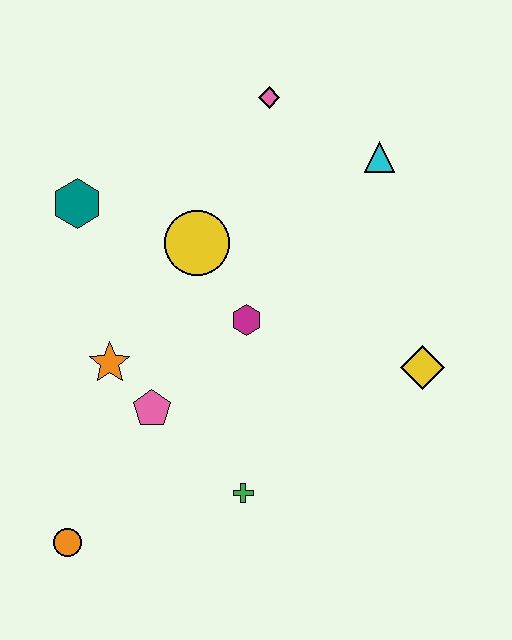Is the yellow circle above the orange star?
Yes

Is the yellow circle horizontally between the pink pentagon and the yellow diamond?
Yes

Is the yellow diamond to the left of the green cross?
No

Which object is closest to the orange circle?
The pink pentagon is closest to the orange circle.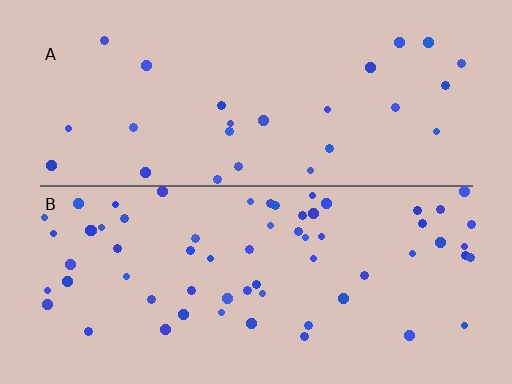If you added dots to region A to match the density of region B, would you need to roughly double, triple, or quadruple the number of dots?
Approximately double.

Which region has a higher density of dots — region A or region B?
B (the bottom).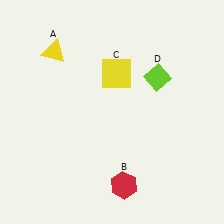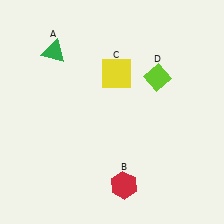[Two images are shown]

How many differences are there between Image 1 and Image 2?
There is 1 difference between the two images.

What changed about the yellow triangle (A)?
In Image 1, A is yellow. In Image 2, it changed to green.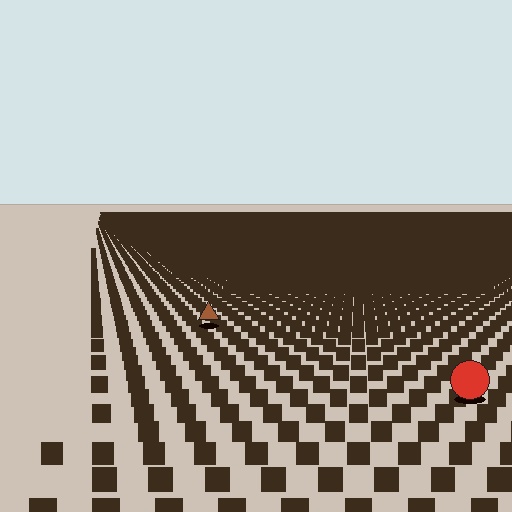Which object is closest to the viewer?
The red circle is closest. The texture marks near it are larger and more spread out.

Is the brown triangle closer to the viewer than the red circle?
No. The red circle is closer — you can tell from the texture gradient: the ground texture is coarser near it.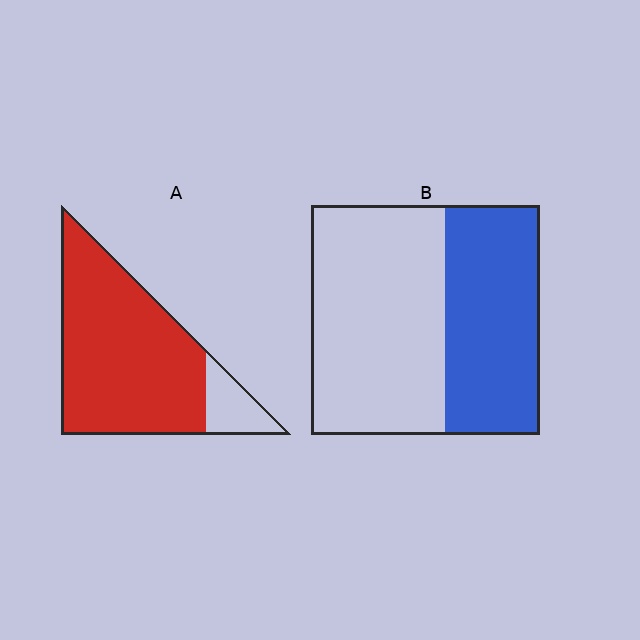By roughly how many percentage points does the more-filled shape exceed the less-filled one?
By roughly 45 percentage points (A over B).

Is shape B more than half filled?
No.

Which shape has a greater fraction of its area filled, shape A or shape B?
Shape A.